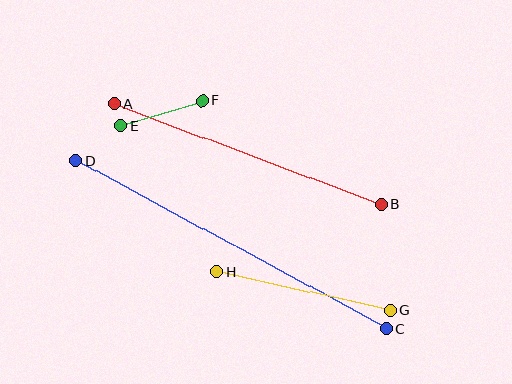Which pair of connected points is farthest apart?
Points C and D are farthest apart.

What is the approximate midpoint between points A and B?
The midpoint is at approximately (248, 154) pixels.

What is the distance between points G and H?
The distance is approximately 178 pixels.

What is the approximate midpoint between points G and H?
The midpoint is at approximately (303, 291) pixels.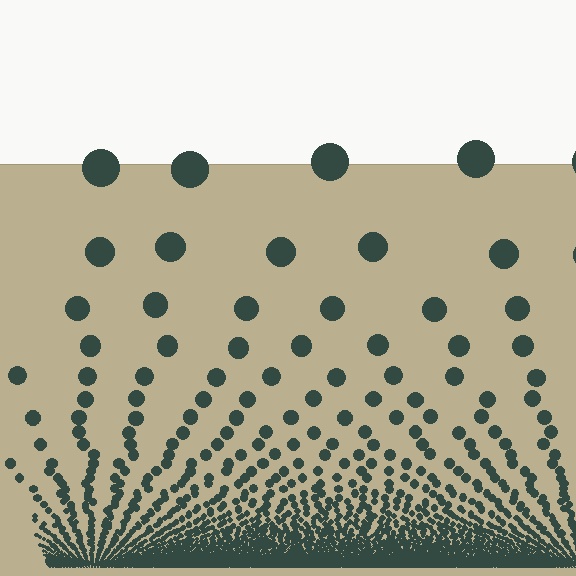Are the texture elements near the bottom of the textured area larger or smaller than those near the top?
Smaller. The gradient is inverted — elements near the bottom are smaller and denser.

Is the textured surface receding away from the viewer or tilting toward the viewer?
The surface appears to tilt toward the viewer. Texture elements get larger and sparser toward the top.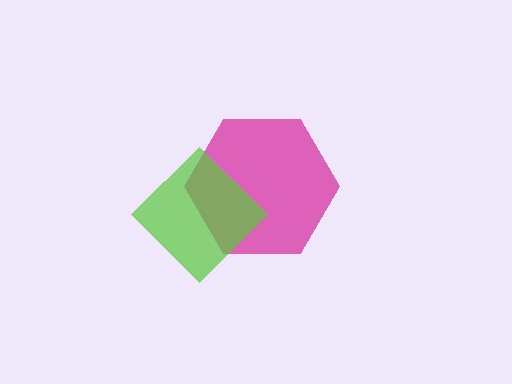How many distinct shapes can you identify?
There are 2 distinct shapes: a magenta hexagon, a lime diamond.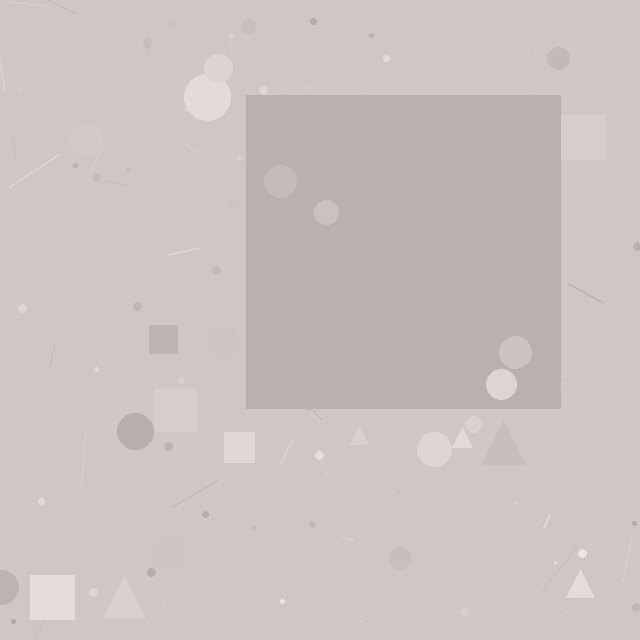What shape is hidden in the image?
A square is hidden in the image.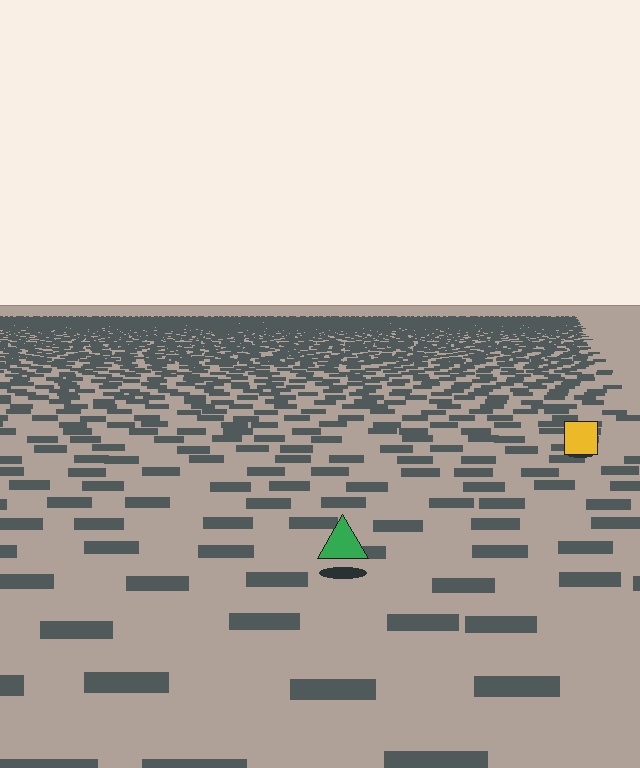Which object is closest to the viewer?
The green triangle is closest. The texture marks near it are larger and more spread out.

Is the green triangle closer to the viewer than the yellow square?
Yes. The green triangle is closer — you can tell from the texture gradient: the ground texture is coarser near it.